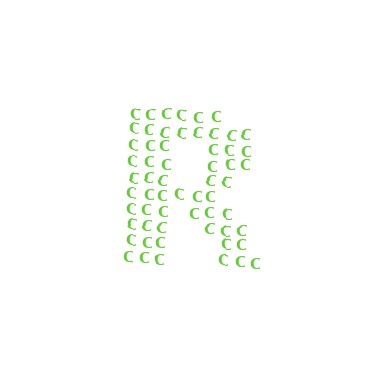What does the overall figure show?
The overall figure shows the letter R.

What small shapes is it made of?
It is made of small letter C's.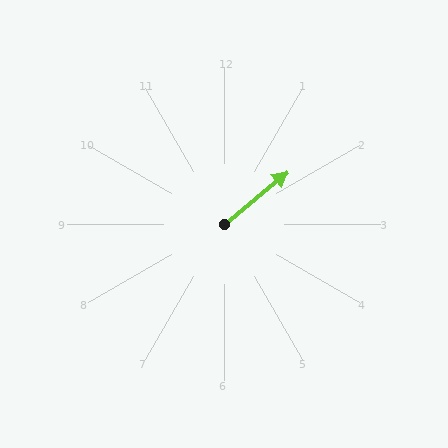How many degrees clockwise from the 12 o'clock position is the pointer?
Approximately 51 degrees.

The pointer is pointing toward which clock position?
Roughly 2 o'clock.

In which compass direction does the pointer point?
Northeast.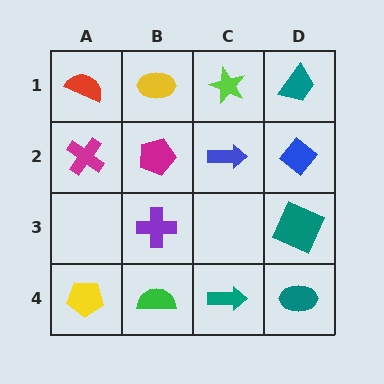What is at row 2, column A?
A magenta cross.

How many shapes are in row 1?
4 shapes.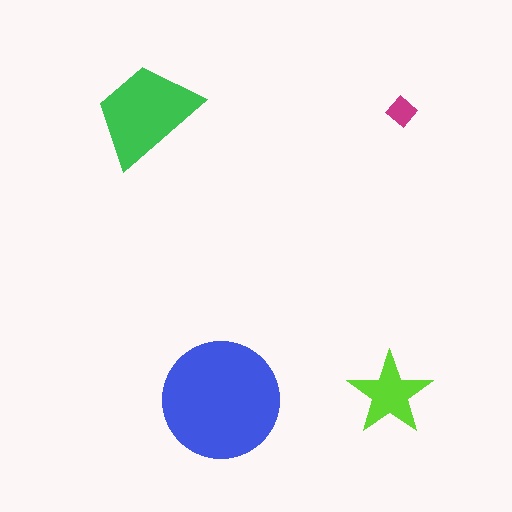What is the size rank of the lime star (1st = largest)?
3rd.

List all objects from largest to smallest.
The blue circle, the green trapezoid, the lime star, the magenta diamond.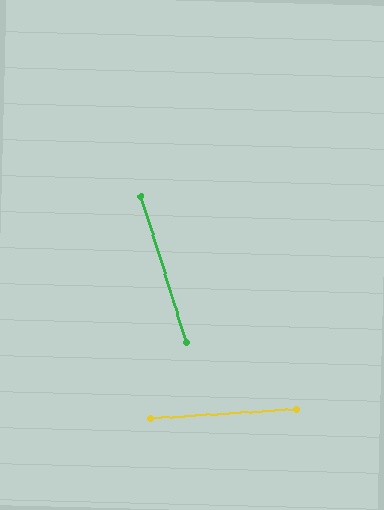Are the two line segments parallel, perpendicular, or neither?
Neither parallel nor perpendicular — they differ by about 76°.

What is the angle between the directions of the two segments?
Approximately 76 degrees.